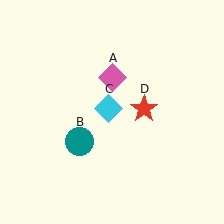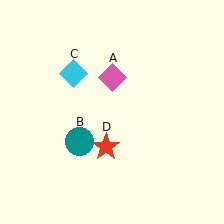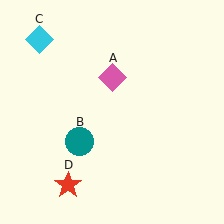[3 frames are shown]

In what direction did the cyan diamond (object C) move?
The cyan diamond (object C) moved up and to the left.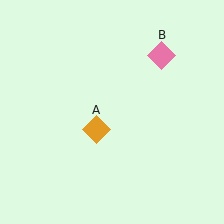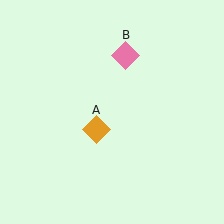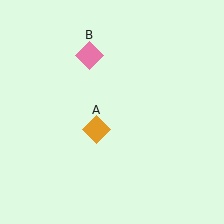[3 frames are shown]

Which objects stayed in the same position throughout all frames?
Orange diamond (object A) remained stationary.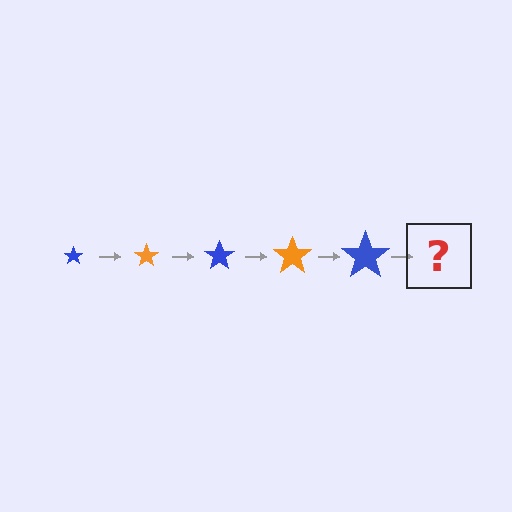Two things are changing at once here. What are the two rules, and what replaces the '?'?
The two rules are that the star grows larger each step and the color cycles through blue and orange. The '?' should be an orange star, larger than the previous one.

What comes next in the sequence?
The next element should be an orange star, larger than the previous one.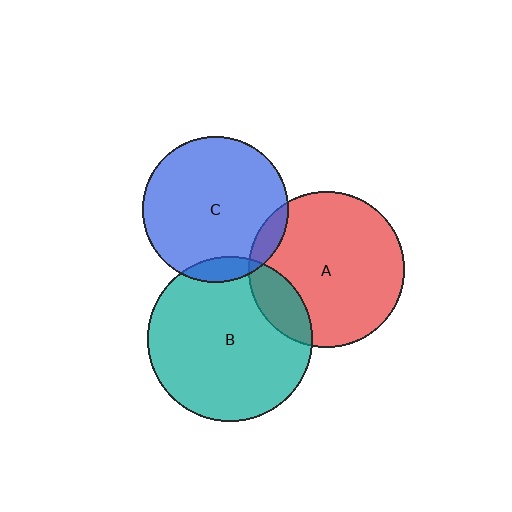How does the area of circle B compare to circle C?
Approximately 1.3 times.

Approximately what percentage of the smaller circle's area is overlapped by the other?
Approximately 10%.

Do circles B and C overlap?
Yes.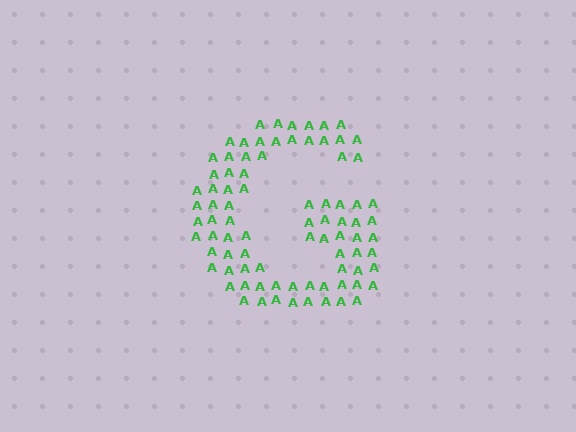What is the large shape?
The large shape is the letter G.